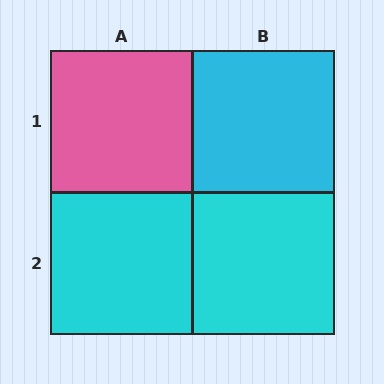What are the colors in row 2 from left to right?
Cyan, cyan.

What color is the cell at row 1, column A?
Pink.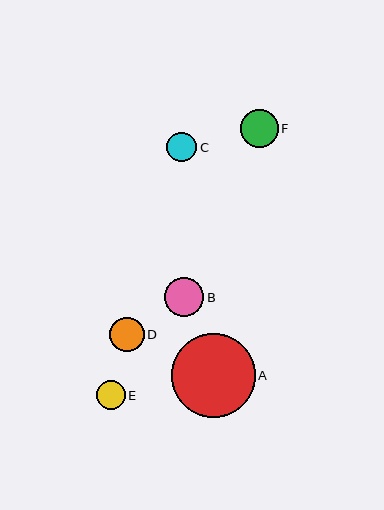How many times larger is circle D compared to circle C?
Circle D is approximately 1.2 times the size of circle C.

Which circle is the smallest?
Circle E is the smallest with a size of approximately 29 pixels.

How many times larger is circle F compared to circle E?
Circle F is approximately 1.3 times the size of circle E.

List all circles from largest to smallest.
From largest to smallest: A, B, F, D, C, E.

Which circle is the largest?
Circle A is the largest with a size of approximately 84 pixels.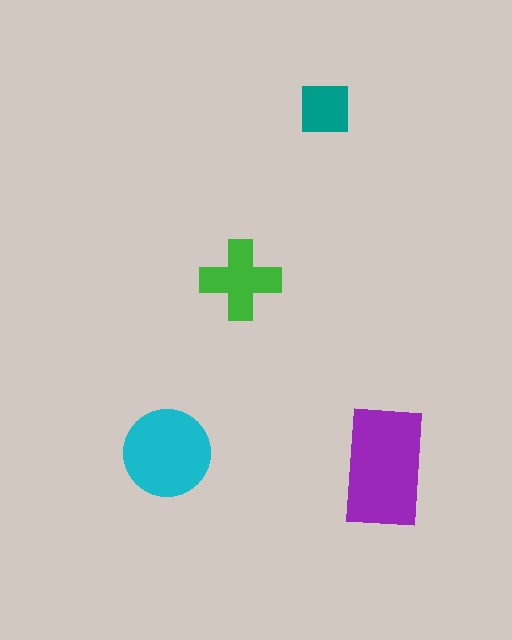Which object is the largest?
The purple rectangle.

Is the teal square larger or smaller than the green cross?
Smaller.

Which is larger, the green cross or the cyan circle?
The cyan circle.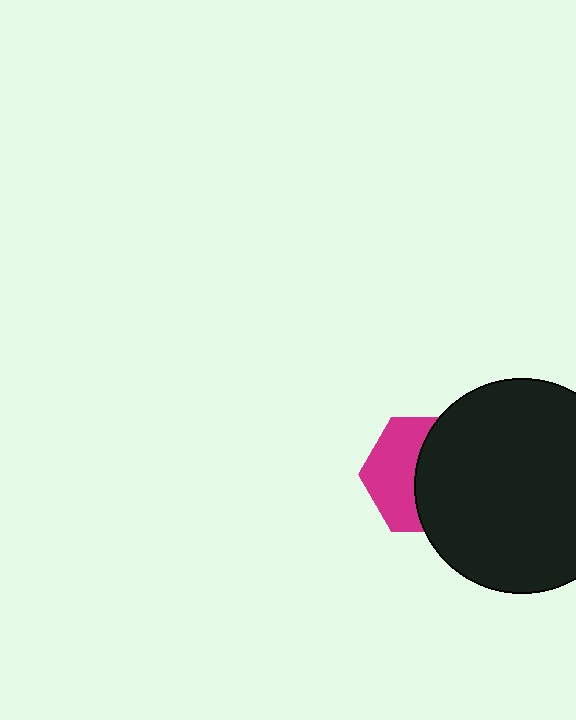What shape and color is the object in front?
The object in front is a black circle.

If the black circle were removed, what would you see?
You would see the complete magenta hexagon.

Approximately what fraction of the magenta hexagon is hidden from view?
Roughly 55% of the magenta hexagon is hidden behind the black circle.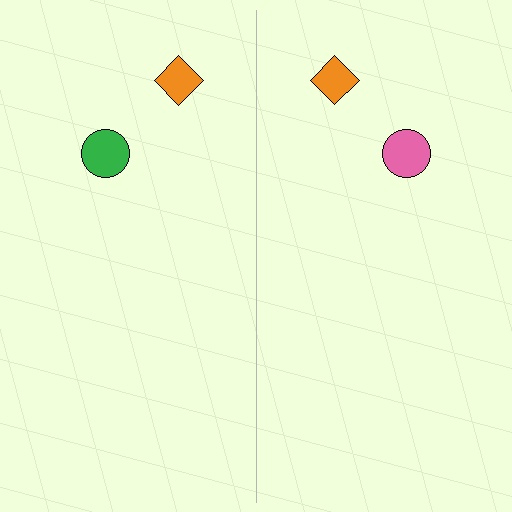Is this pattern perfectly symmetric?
No, the pattern is not perfectly symmetric. The pink circle on the right side breaks the symmetry — its mirror counterpart is green.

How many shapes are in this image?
There are 4 shapes in this image.